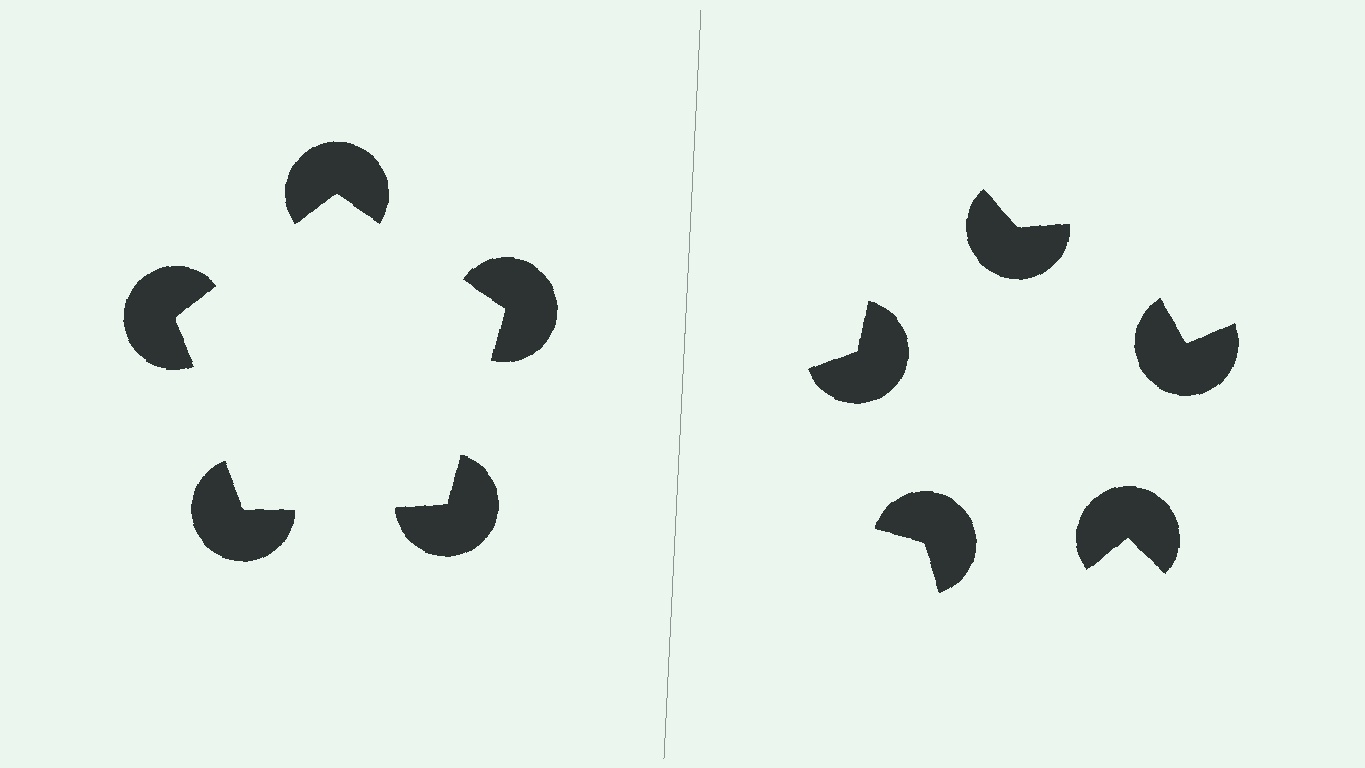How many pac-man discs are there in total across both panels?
10 — 5 on each side.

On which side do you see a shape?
An illusory pentagon appears on the left side. On the right side the wedge cuts are rotated, so no coherent shape forms.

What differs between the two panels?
The pac-man discs are positioned identically on both sides; only the wedge orientations differ. On the left they align to a pentagon; on the right they are misaligned.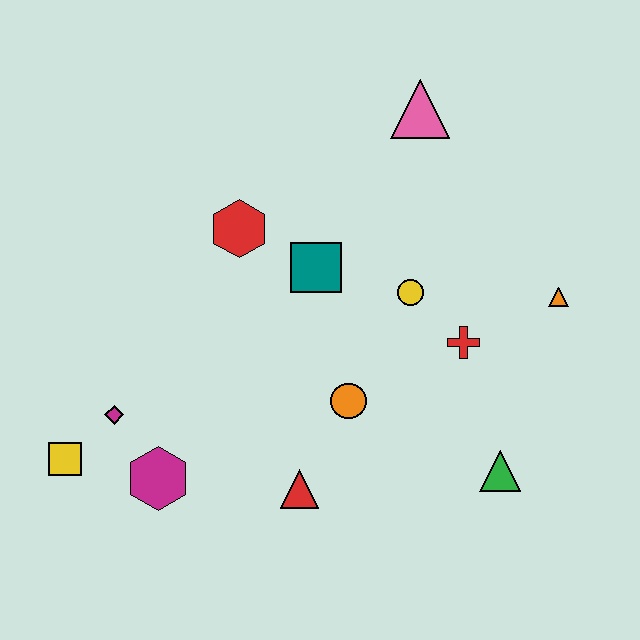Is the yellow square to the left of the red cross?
Yes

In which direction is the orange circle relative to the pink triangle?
The orange circle is below the pink triangle.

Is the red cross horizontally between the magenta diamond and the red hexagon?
No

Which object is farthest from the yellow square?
The orange triangle is farthest from the yellow square.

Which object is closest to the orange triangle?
The red cross is closest to the orange triangle.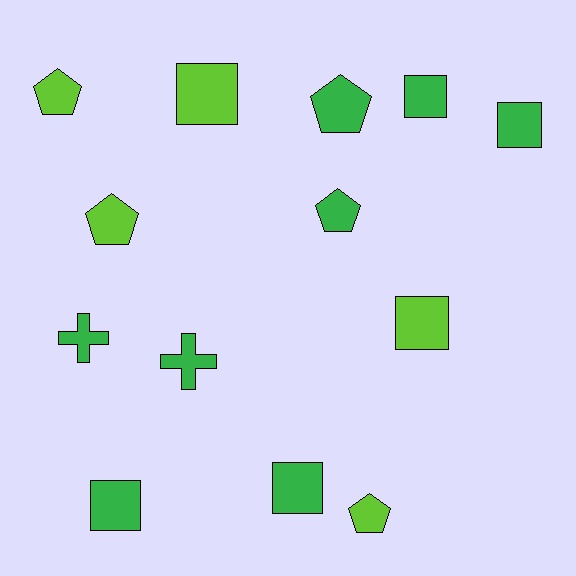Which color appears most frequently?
Green, with 8 objects.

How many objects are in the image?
There are 13 objects.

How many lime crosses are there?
There are no lime crosses.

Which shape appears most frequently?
Square, with 6 objects.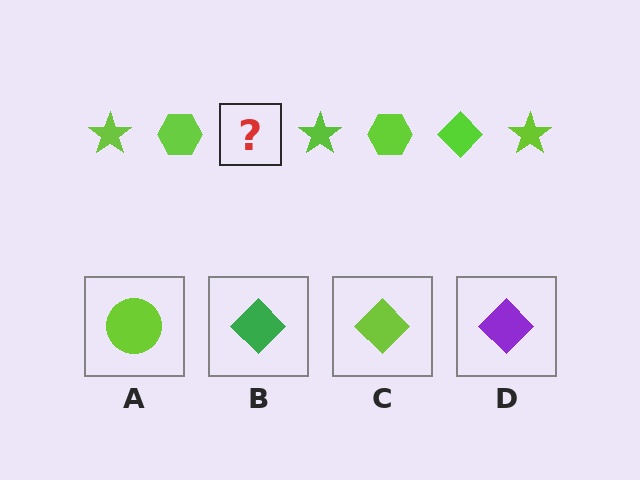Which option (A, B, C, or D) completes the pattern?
C.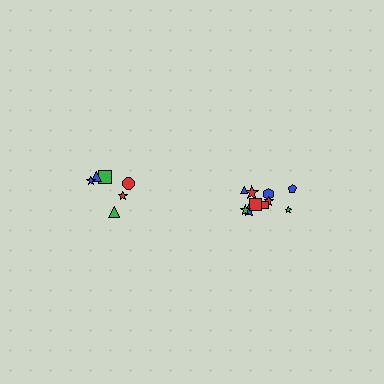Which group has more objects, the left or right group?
The right group.